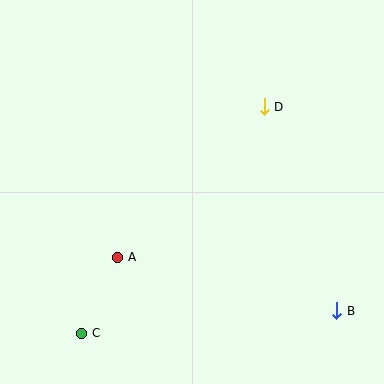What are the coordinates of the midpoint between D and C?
The midpoint between D and C is at (173, 220).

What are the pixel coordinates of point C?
Point C is at (82, 333).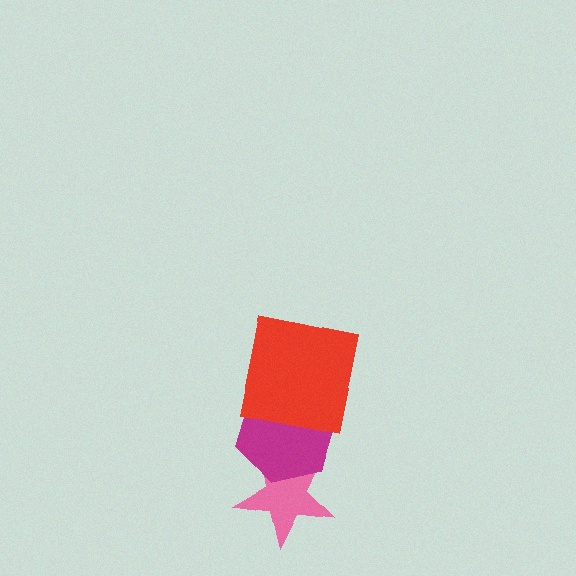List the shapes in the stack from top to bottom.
From top to bottom: the red square, the magenta hexagon, the pink star.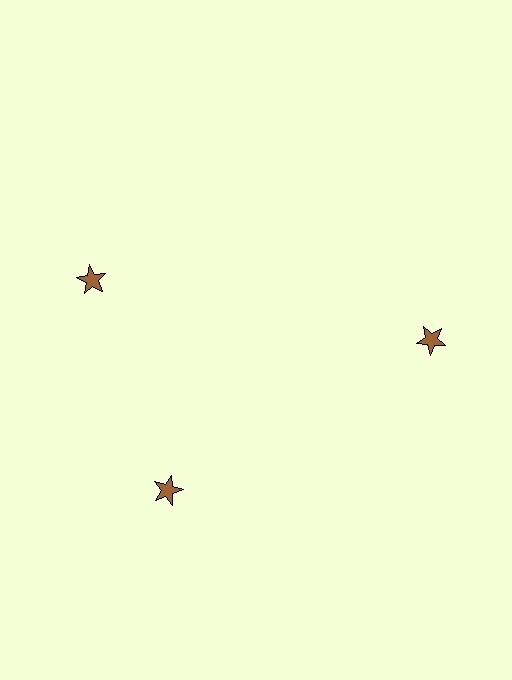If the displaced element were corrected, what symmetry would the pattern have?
It would have 3-fold rotational symmetry — the pattern would map onto itself every 120 degrees.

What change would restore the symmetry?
The symmetry would be restored by rotating it back into even spacing with its neighbors so that all 3 stars sit at equal angles and equal distance from the center.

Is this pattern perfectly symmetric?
No. The 3 brown stars are arranged in a ring, but one element near the 11 o'clock position is rotated out of alignment along the ring, breaking the 3-fold rotational symmetry.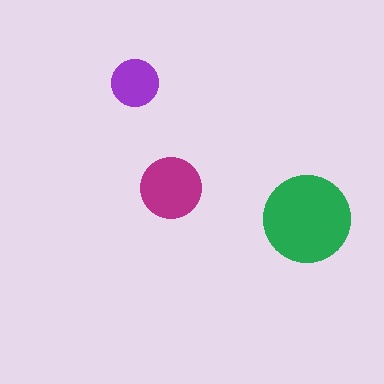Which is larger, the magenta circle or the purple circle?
The magenta one.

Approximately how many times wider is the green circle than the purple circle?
About 2 times wider.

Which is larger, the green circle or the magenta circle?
The green one.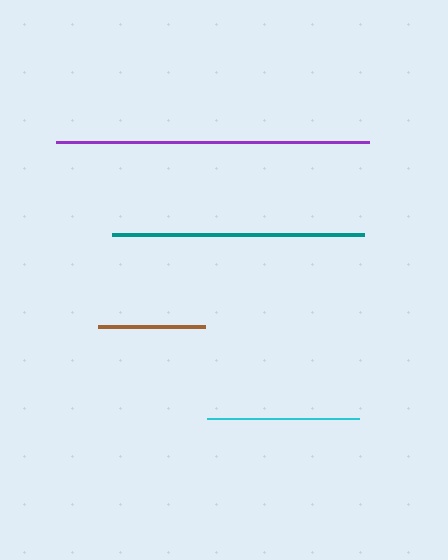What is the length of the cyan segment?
The cyan segment is approximately 152 pixels long.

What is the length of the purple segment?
The purple segment is approximately 313 pixels long.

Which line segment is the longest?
The purple line is the longest at approximately 313 pixels.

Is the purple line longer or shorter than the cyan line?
The purple line is longer than the cyan line.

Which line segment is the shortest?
The brown line is the shortest at approximately 107 pixels.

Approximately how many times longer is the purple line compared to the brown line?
The purple line is approximately 2.9 times the length of the brown line.